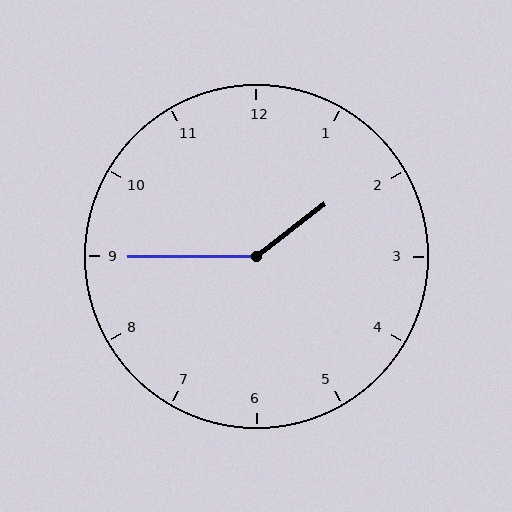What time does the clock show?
1:45.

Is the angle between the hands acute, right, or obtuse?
It is obtuse.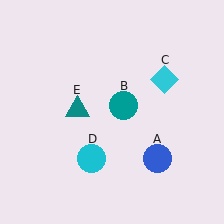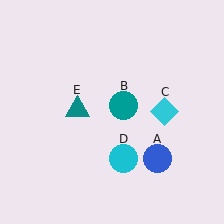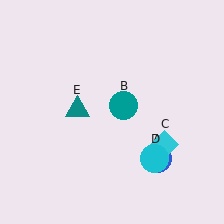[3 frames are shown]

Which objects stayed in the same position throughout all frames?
Blue circle (object A) and teal circle (object B) and teal triangle (object E) remained stationary.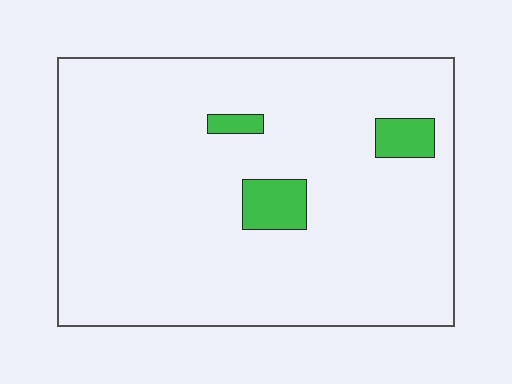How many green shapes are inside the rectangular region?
3.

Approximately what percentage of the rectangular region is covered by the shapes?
Approximately 5%.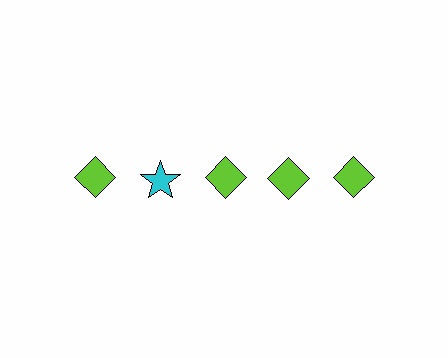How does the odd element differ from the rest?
It differs in both color (cyan instead of lime) and shape (star instead of diamond).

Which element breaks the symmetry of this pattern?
The cyan star in the top row, second from left column breaks the symmetry. All other shapes are lime diamonds.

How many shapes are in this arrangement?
There are 5 shapes arranged in a grid pattern.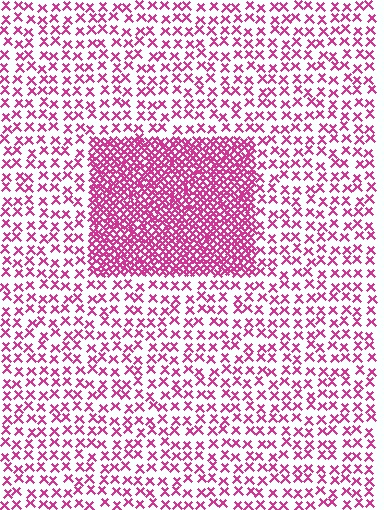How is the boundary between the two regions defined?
The boundary is defined by a change in element density (approximately 3.1x ratio). All elements are the same color, size, and shape.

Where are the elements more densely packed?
The elements are more densely packed inside the rectangle boundary.